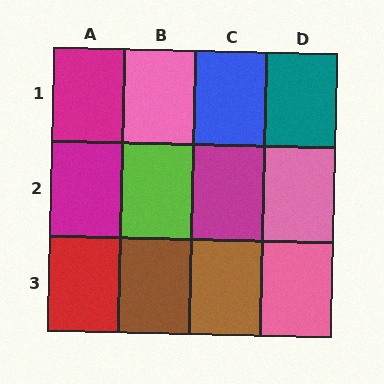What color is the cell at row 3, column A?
Red.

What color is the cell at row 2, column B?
Lime.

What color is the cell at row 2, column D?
Pink.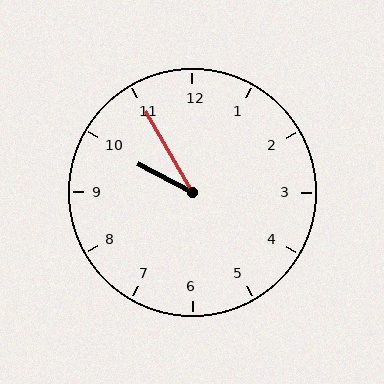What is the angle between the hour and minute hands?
Approximately 32 degrees.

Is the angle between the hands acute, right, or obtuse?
It is acute.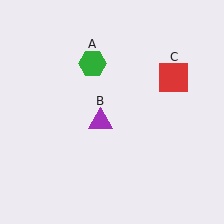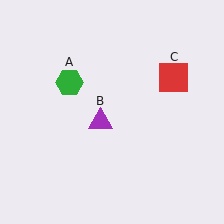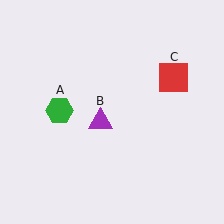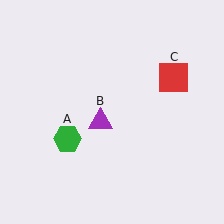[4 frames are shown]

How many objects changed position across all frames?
1 object changed position: green hexagon (object A).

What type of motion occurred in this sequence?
The green hexagon (object A) rotated counterclockwise around the center of the scene.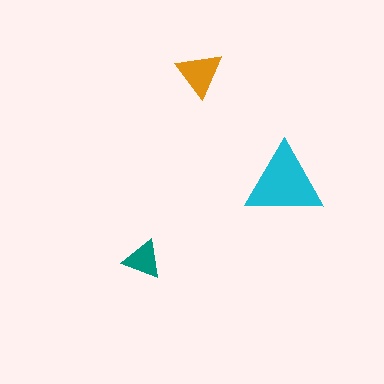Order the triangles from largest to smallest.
the cyan one, the orange one, the teal one.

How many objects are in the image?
There are 3 objects in the image.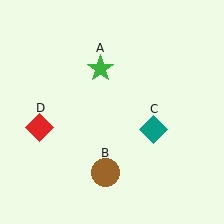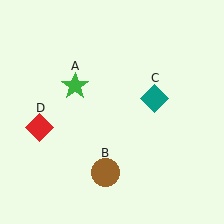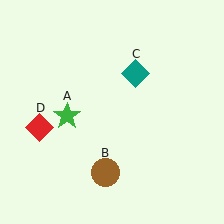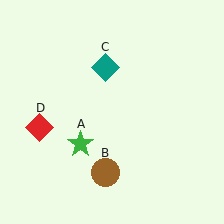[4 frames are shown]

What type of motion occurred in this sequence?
The green star (object A), teal diamond (object C) rotated counterclockwise around the center of the scene.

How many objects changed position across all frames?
2 objects changed position: green star (object A), teal diamond (object C).